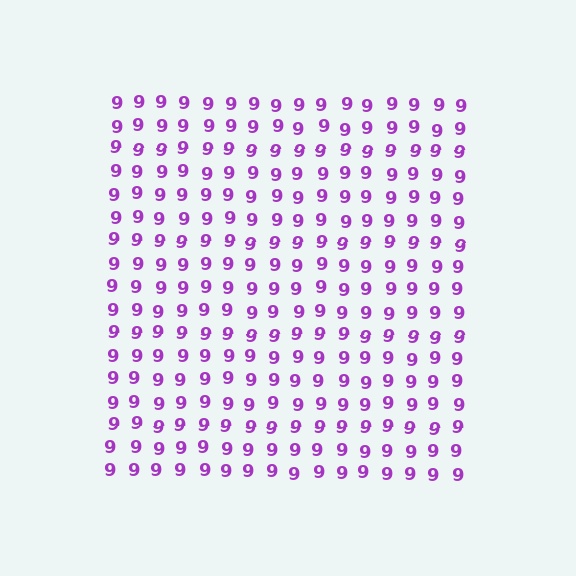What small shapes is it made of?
It is made of small digit 9's.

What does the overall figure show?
The overall figure shows a square.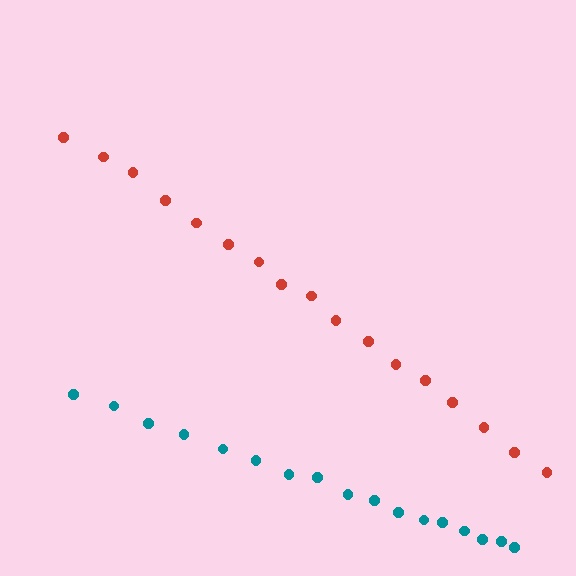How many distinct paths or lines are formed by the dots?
There are 2 distinct paths.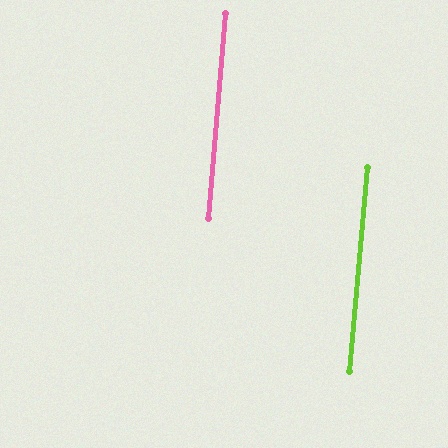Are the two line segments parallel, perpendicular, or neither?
Parallel — their directions differ by only 0.5°.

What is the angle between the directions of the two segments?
Approximately 1 degree.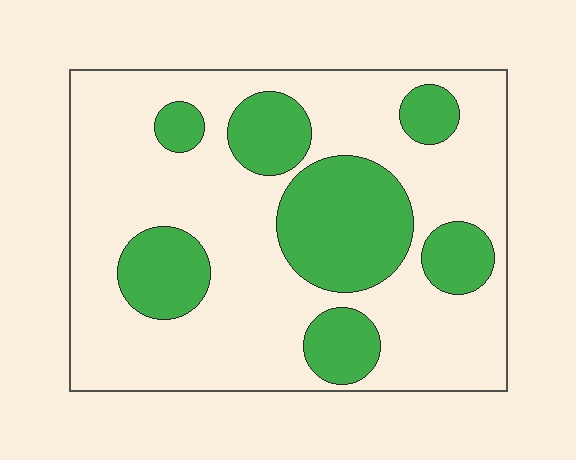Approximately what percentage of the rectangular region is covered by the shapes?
Approximately 30%.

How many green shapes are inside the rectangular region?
7.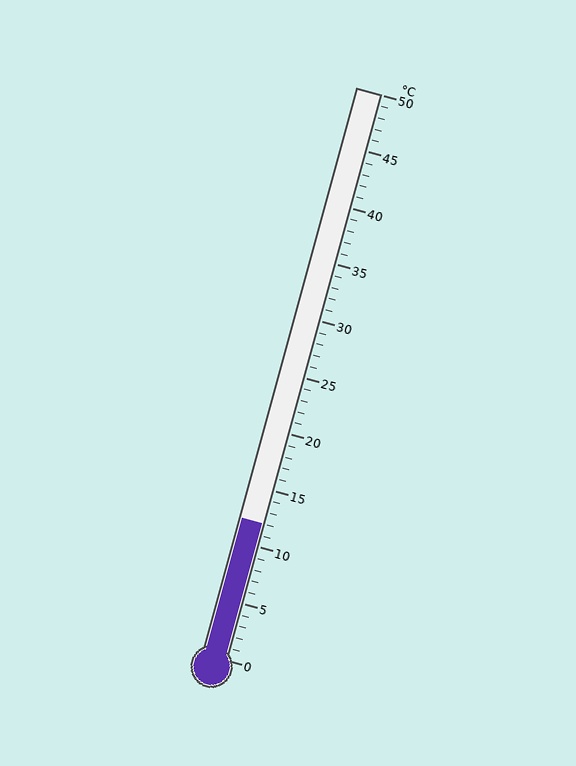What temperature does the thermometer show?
The thermometer shows approximately 12°C.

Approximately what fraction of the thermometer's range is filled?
The thermometer is filled to approximately 25% of its range.